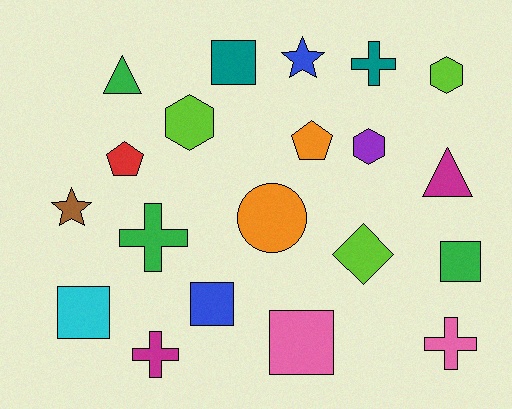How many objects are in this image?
There are 20 objects.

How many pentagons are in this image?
There are 2 pentagons.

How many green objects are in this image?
There are 3 green objects.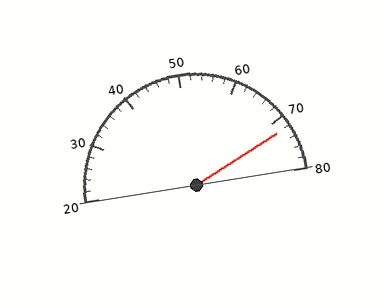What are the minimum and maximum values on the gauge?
The gauge ranges from 20 to 80.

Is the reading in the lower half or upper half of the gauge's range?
The reading is in the upper half of the range (20 to 80).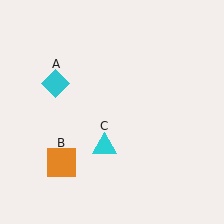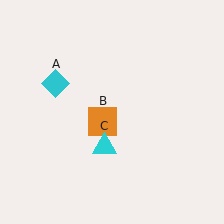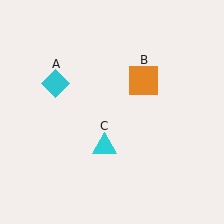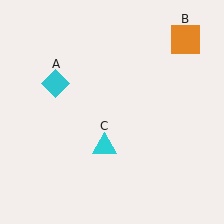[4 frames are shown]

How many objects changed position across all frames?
1 object changed position: orange square (object B).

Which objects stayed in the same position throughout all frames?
Cyan diamond (object A) and cyan triangle (object C) remained stationary.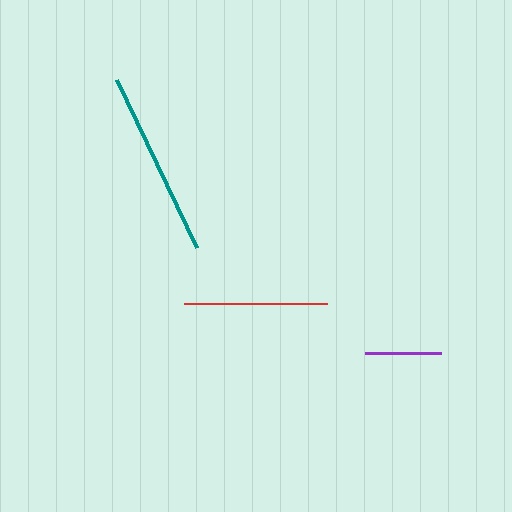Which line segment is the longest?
The teal line is the longest at approximately 186 pixels.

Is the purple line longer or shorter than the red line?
The red line is longer than the purple line.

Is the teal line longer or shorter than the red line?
The teal line is longer than the red line.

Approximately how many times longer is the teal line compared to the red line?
The teal line is approximately 1.3 times the length of the red line.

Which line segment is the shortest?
The purple line is the shortest at approximately 76 pixels.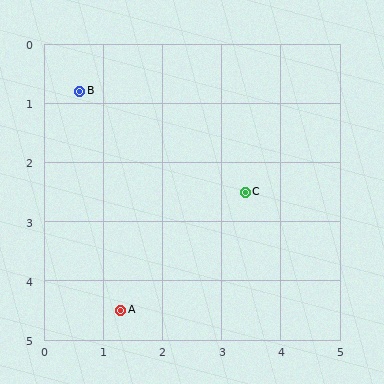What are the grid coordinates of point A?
Point A is at approximately (1.3, 4.5).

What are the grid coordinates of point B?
Point B is at approximately (0.6, 0.8).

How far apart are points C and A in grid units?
Points C and A are about 2.9 grid units apart.